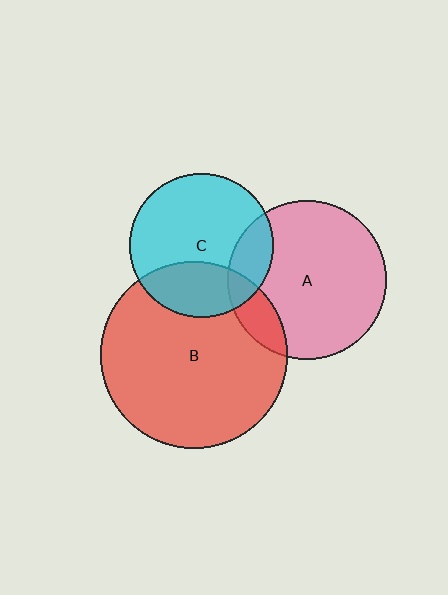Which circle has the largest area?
Circle B (red).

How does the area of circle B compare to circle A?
Approximately 1.4 times.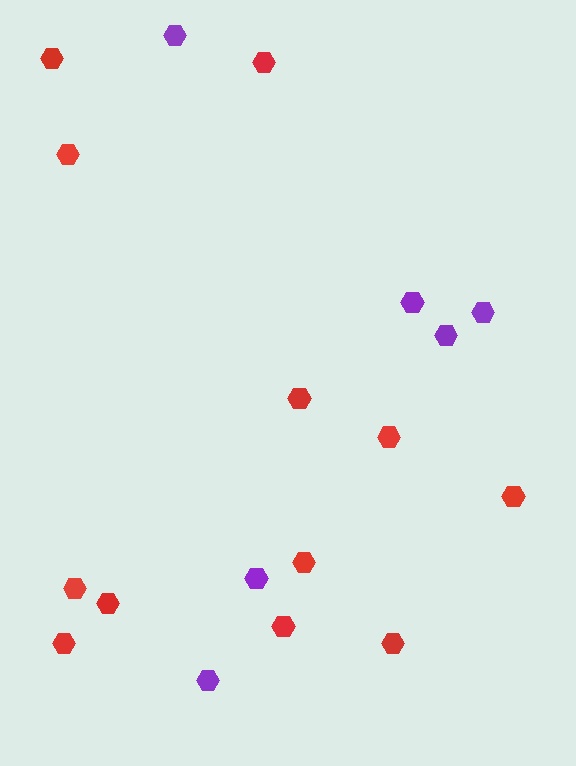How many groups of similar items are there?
There are 2 groups: one group of purple hexagons (6) and one group of red hexagons (12).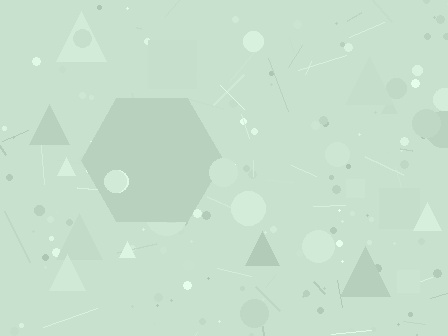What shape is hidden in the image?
A hexagon is hidden in the image.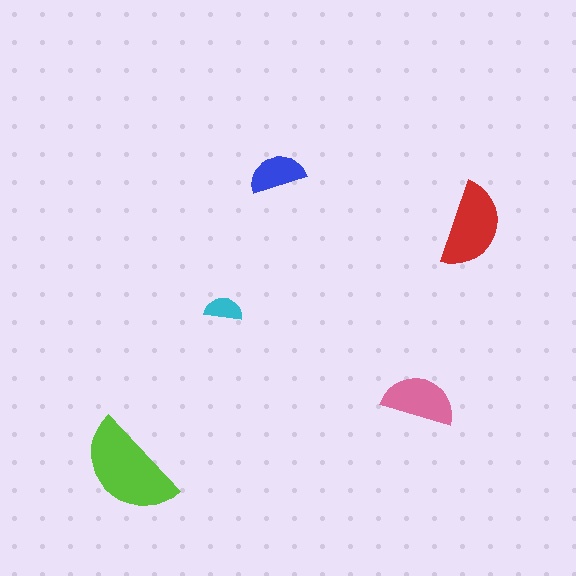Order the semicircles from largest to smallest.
the lime one, the red one, the pink one, the blue one, the cyan one.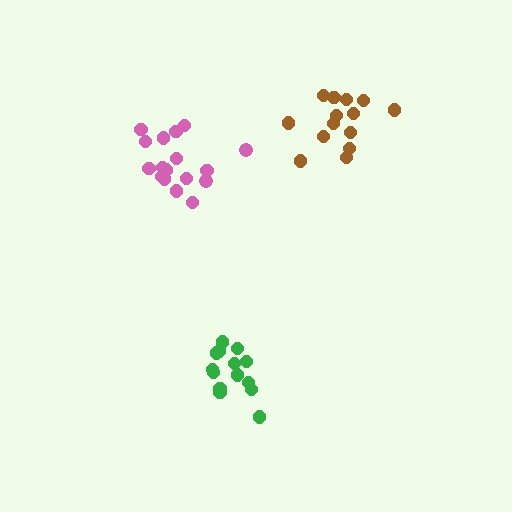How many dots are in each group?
Group 1: 17 dots, Group 2: 14 dots, Group 3: 14 dots (45 total).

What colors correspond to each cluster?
The clusters are colored: pink, green, brown.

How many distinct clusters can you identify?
There are 3 distinct clusters.